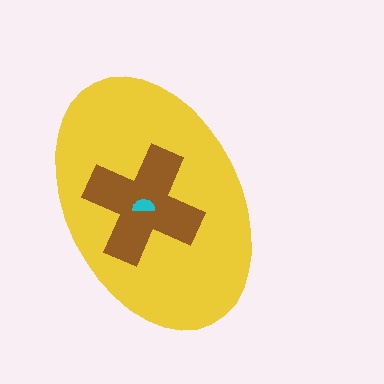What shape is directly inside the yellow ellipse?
The brown cross.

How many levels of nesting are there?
3.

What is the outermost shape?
The yellow ellipse.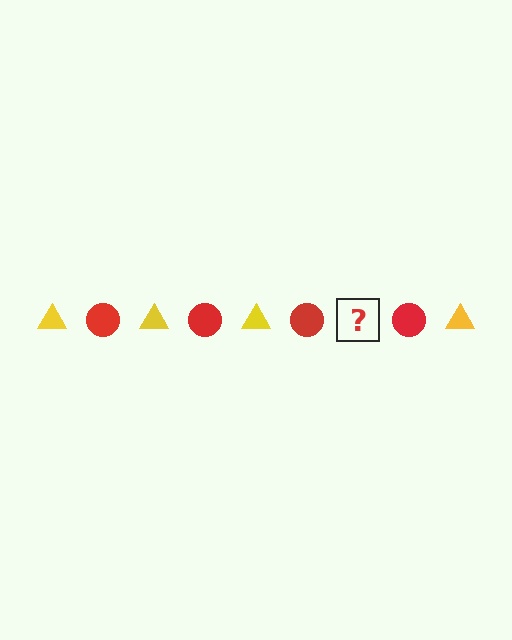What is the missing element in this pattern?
The missing element is a yellow triangle.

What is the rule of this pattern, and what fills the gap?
The rule is that the pattern alternates between yellow triangle and red circle. The gap should be filled with a yellow triangle.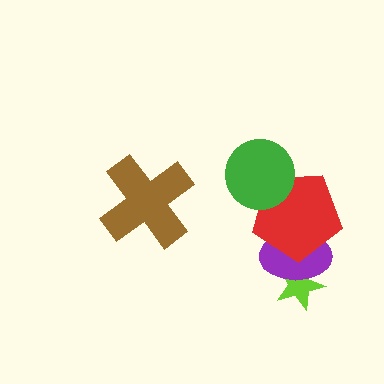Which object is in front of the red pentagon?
The green circle is in front of the red pentagon.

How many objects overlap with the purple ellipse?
2 objects overlap with the purple ellipse.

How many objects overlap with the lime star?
1 object overlaps with the lime star.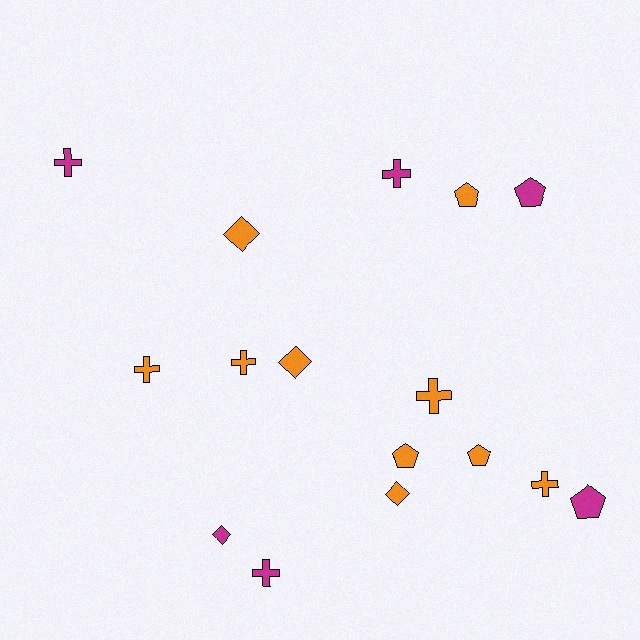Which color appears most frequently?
Orange, with 10 objects.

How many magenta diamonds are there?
There is 1 magenta diamond.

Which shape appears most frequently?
Cross, with 7 objects.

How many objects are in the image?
There are 16 objects.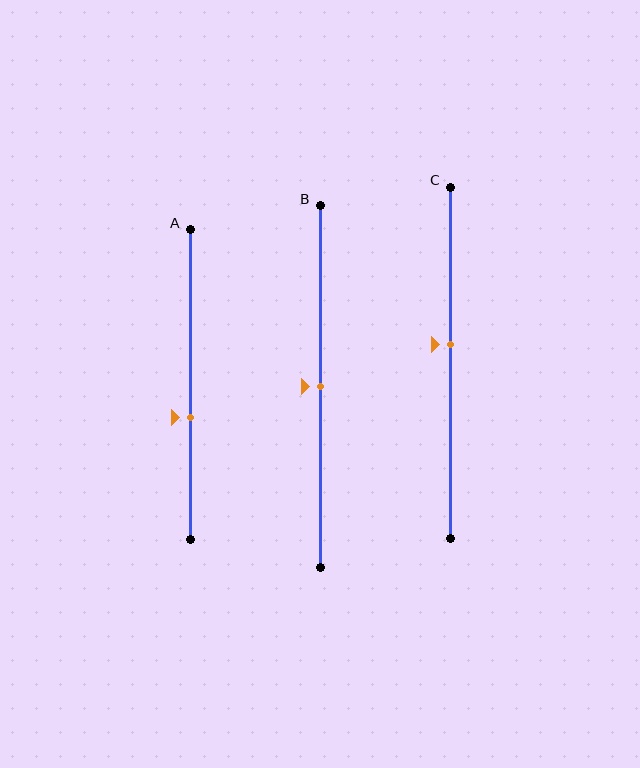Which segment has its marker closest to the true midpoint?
Segment B has its marker closest to the true midpoint.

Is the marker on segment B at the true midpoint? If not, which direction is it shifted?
Yes, the marker on segment B is at the true midpoint.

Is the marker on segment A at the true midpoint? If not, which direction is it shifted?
No, the marker on segment A is shifted downward by about 10% of the segment length.